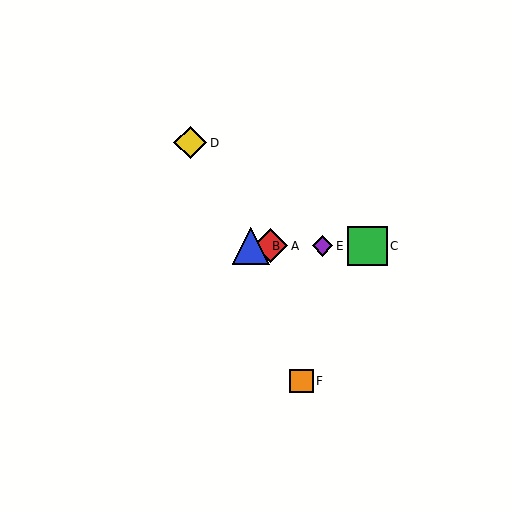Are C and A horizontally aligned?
Yes, both are at y≈246.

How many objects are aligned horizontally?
4 objects (A, B, C, E) are aligned horizontally.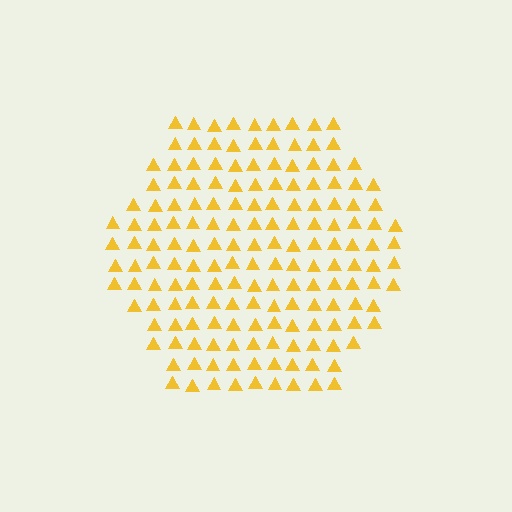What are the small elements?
The small elements are triangles.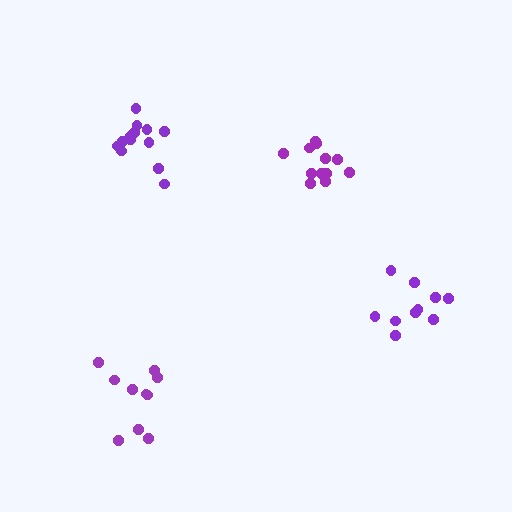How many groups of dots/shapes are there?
There are 4 groups.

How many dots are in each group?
Group 1: 10 dots, Group 2: 10 dots, Group 3: 12 dots, Group 4: 13 dots (45 total).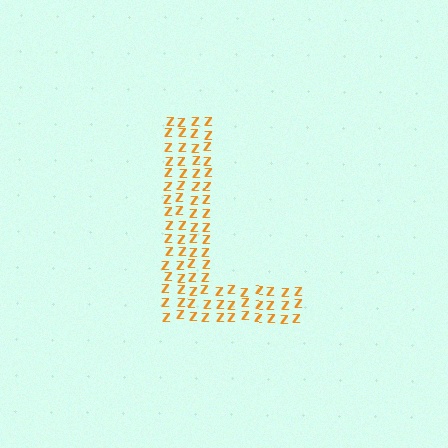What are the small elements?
The small elements are letter Z's.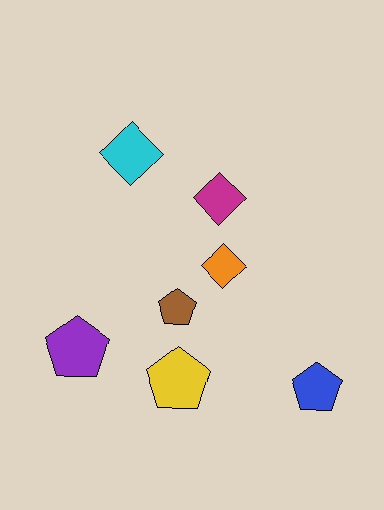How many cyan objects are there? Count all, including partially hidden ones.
There is 1 cyan object.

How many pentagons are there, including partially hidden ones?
There are 4 pentagons.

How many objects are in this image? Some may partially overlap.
There are 7 objects.